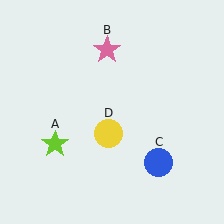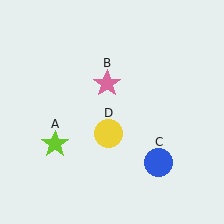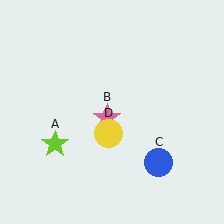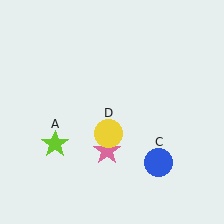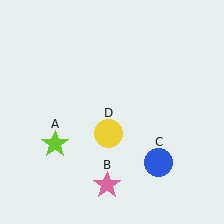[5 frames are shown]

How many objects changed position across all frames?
1 object changed position: pink star (object B).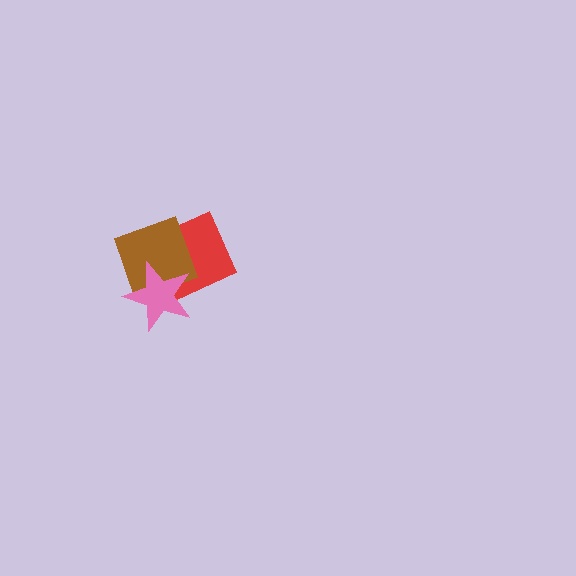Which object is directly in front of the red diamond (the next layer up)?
The brown diamond is directly in front of the red diamond.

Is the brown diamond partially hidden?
Yes, it is partially covered by another shape.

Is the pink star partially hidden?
No, no other shape covers it.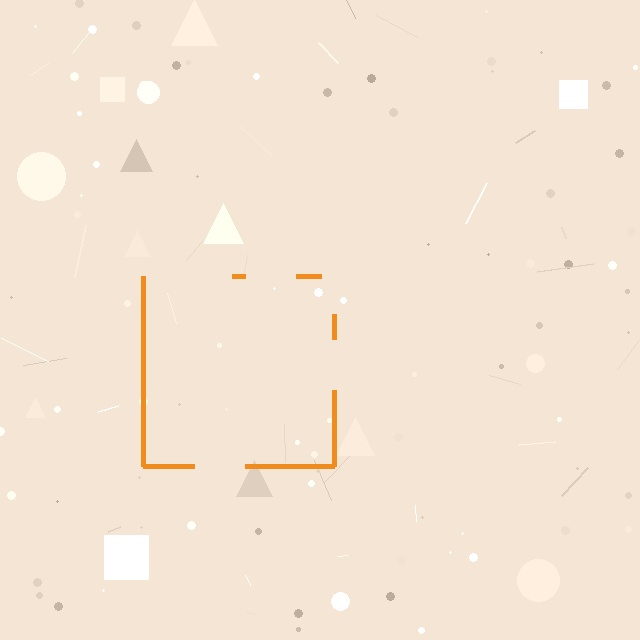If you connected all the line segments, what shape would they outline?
They would outline a square.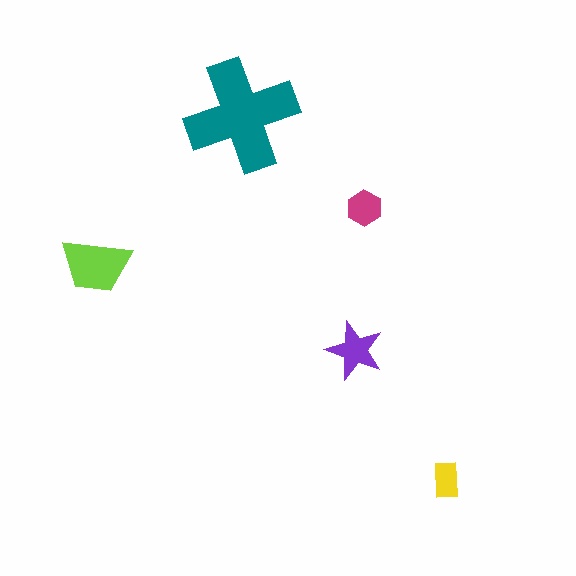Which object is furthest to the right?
The yellow rectangle is rightmost.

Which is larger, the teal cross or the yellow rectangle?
The teal cross.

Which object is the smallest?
The yellow rectangle.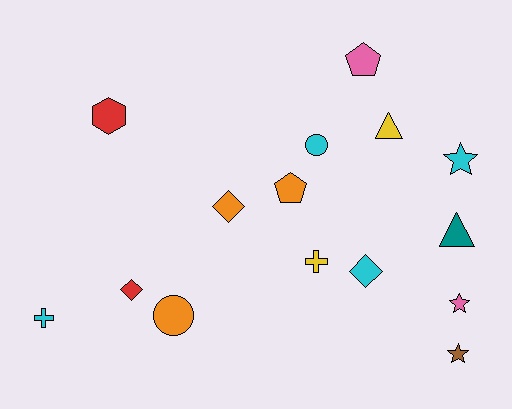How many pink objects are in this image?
There are 2 pink objects.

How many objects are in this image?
There are 15 objects.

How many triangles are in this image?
There are 2 triangles.